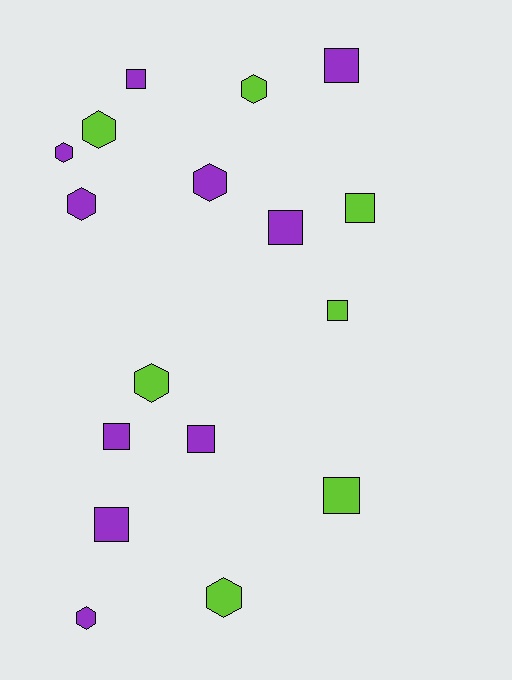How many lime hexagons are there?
There are 4 lime hexagons.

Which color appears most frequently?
Purple, with 10 objects.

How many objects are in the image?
There are 17 objects.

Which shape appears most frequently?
Square, with 9 objects.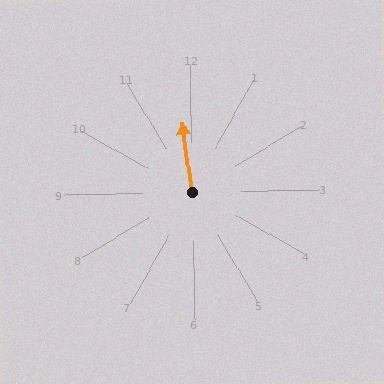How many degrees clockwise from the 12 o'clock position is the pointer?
Approximately 353 degrees.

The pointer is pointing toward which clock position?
Roughly 12 o'clock.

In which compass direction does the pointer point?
North.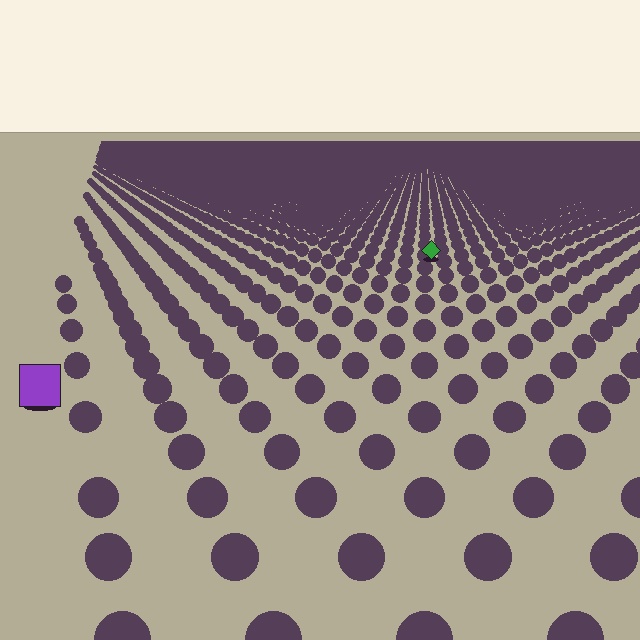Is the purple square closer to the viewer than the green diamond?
Yes. The purple square is closer — you can tell from the texture gradient: the ground texture is coarser near it.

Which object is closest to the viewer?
The purple square is closest. The texture marks near it are larger and more spread out.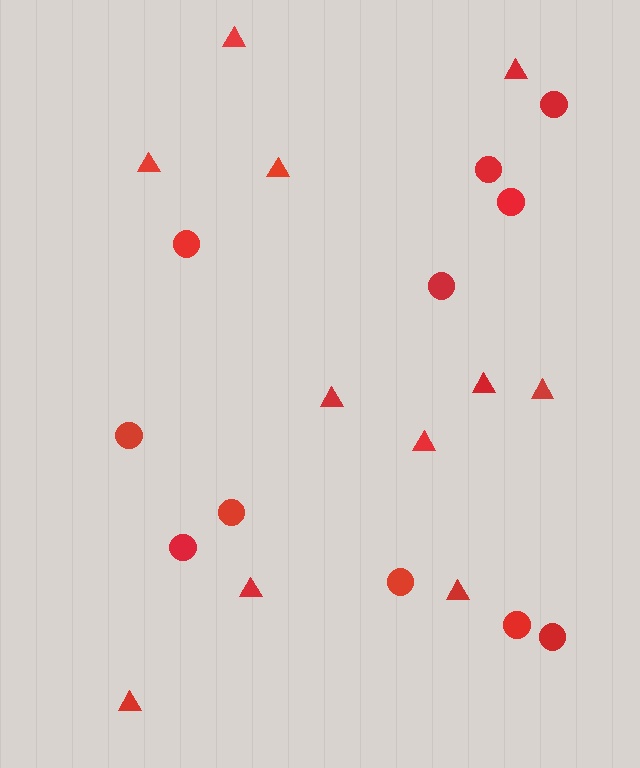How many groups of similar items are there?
There are 2 groups: one group of circles (11) and one group of triangles (11).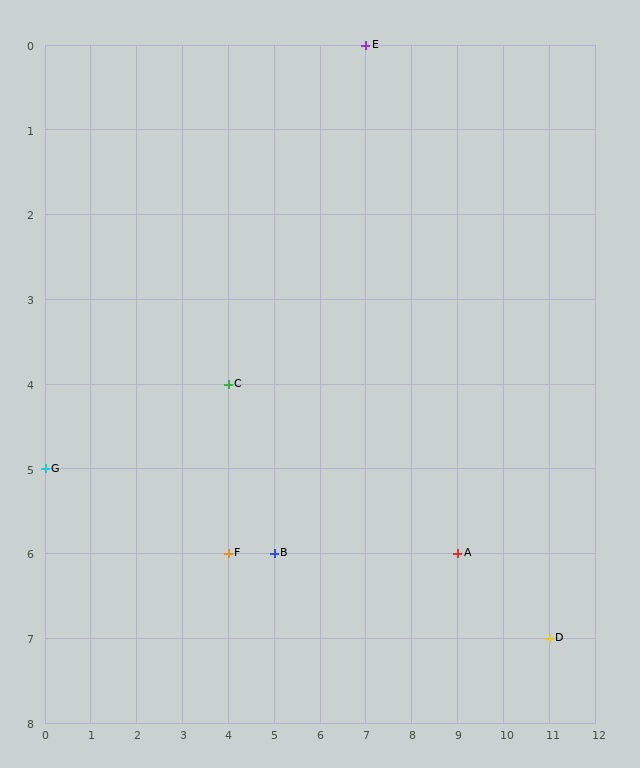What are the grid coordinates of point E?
Point E is at grid coordinates (7, 0).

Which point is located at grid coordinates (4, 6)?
Point F is at (4, 6).